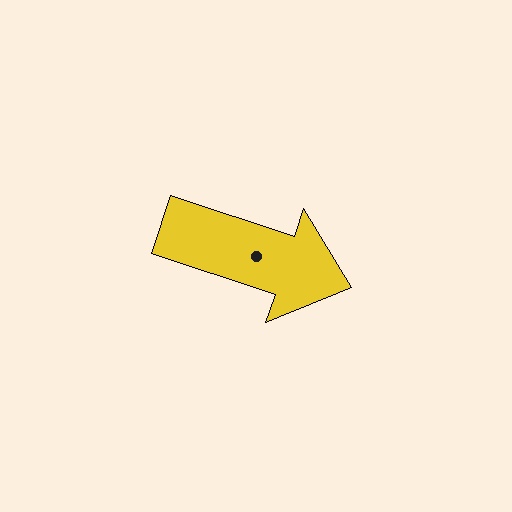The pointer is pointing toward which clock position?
Roughly 4 o'clock.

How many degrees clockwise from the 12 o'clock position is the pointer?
Approximately 108 degrees.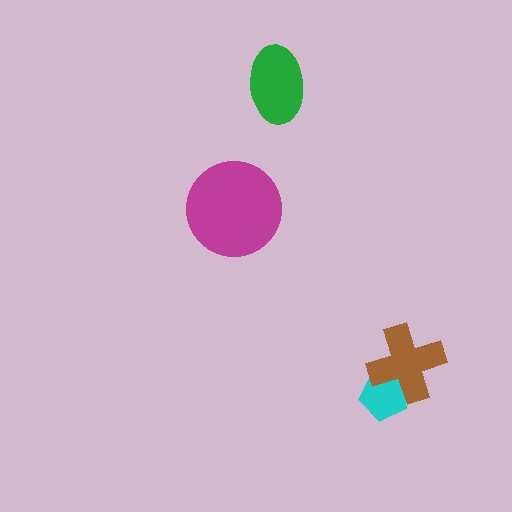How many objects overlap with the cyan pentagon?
1 object overlaps with the cyan pentagon.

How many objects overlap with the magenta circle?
0 objects overlap with the magenta circle.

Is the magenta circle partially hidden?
No, no other shape covers it.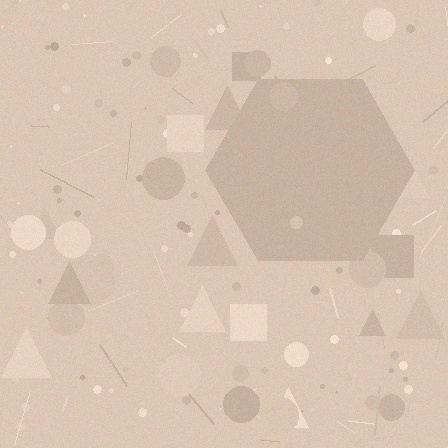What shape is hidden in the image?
A hexagon is hidden in the image.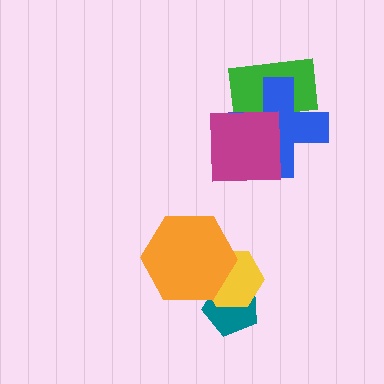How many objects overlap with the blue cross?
2 objects overlap with the blue cross.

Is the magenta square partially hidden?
No, no other shape covers it.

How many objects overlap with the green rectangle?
2 objects overlap with the green rectangle.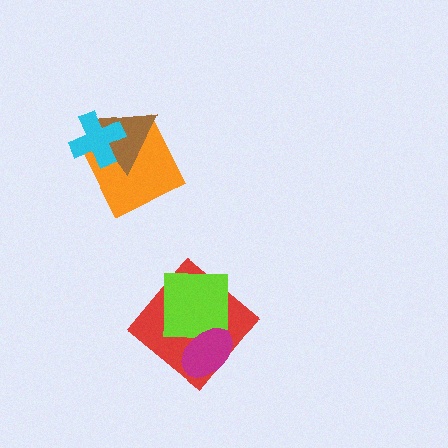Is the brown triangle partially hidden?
Yes, it is partially covered by another shape.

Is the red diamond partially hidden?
Yes, it is partially covered by another shape.